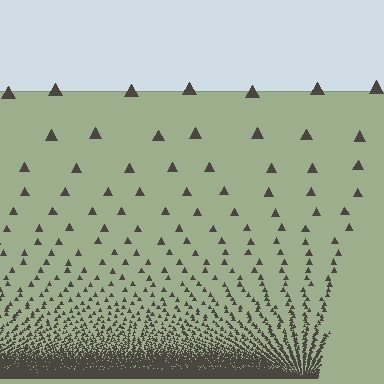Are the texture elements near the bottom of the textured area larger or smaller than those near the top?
Smaller. The gradient is inverted — elements near the bottom are smaller and denser.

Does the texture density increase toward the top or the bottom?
Density increases toward the bottom.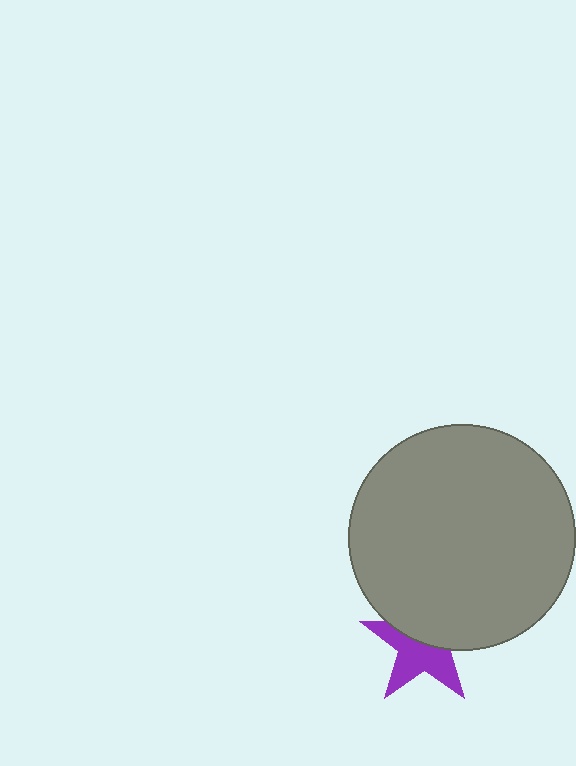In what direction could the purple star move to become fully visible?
The purple star could move down. That would shift it out from behind the gray circle entirely.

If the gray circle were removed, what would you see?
You would see the complete purple star.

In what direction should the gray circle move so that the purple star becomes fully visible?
The gray circle should move up. That is the shortest direction to clear the overlap and leave the purple star fully visible.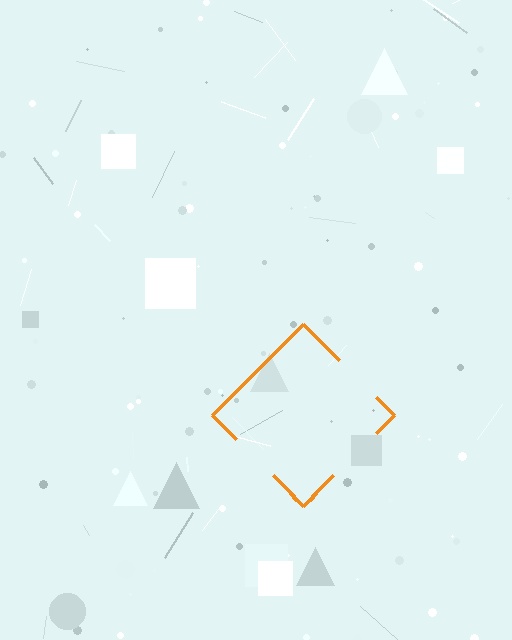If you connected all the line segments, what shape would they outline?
They would outline a diamond.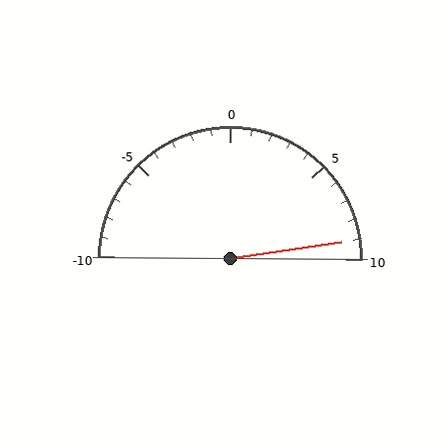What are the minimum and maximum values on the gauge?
The gauge ranges from -10 to 10.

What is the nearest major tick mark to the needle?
The nearest major tick mark is 10.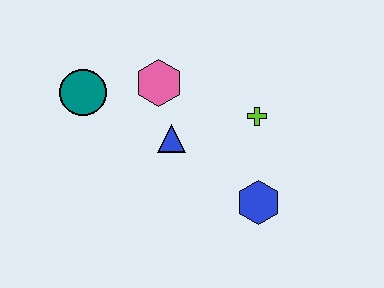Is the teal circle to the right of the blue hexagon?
No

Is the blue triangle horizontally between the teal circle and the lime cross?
Yes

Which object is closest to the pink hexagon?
The blue triangle is closest to the pink hexagon.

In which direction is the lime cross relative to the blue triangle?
The lime cross is to the right of the blue triangle.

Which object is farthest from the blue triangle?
The blue hexagon is farthest from the blue triangle.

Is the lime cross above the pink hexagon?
No